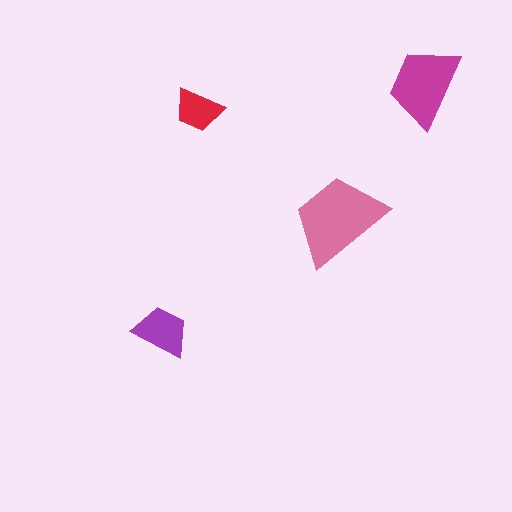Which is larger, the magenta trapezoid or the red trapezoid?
The magenta one.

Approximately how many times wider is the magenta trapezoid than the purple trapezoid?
About 1.5 times wider.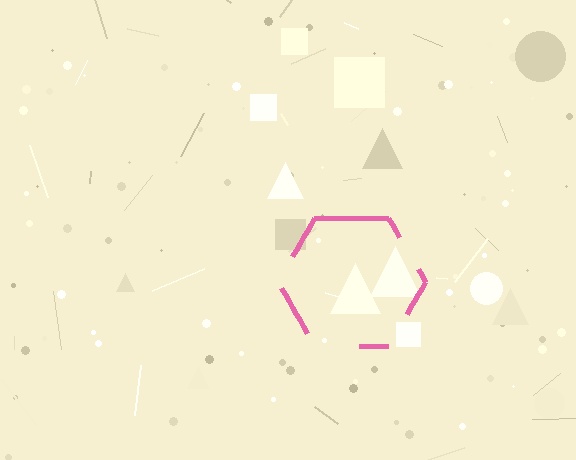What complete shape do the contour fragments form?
The contour fragments form a hexagon.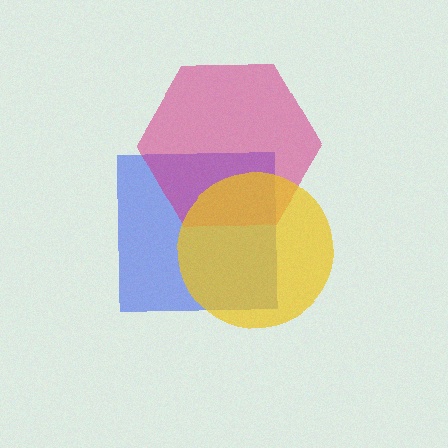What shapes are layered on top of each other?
The layered shapes are: a blue square, a magenta hexagon, a yellow circle.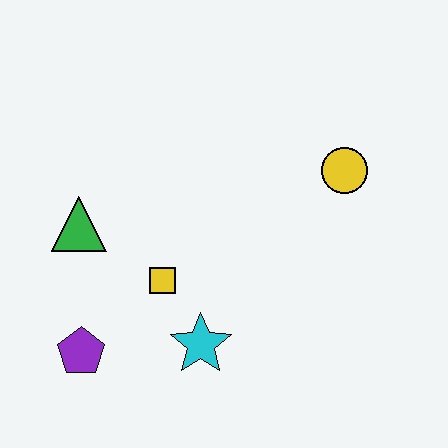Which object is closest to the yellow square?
The cyan star is closest to the yellow square.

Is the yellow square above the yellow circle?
No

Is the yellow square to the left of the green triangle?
No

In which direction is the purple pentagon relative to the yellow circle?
The purple pentagon is to the left of the yellow circle.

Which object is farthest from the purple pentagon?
The yellow circle is farthest from the purple pentagon.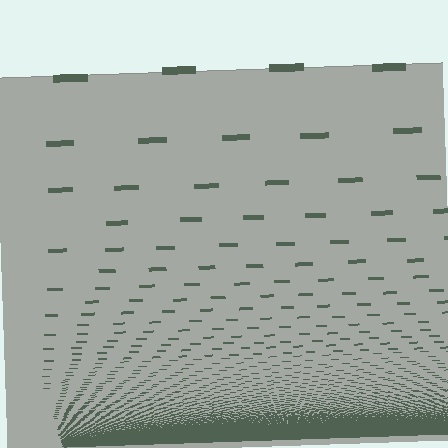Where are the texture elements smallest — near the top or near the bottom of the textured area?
Near the bottom.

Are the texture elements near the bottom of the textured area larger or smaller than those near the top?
Smaller. The gradient is inverted — elements near the bottom are smaller and denser.